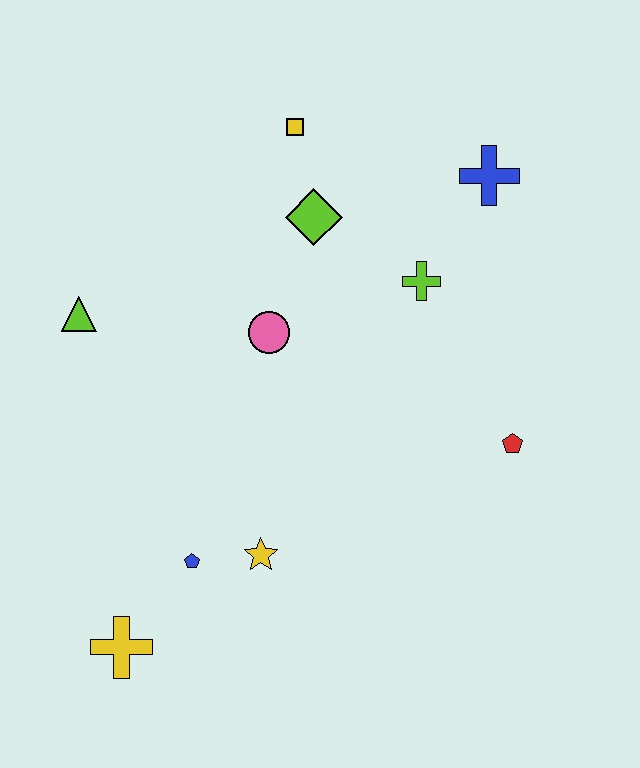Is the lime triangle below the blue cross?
Yes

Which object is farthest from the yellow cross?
The blue cross is farthest from the yellow cross.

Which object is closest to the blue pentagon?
The yellow star is closest to the blue pentagon.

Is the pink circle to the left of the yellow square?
Yes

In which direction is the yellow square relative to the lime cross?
The yellow square is above the lime cross.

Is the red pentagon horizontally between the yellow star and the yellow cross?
No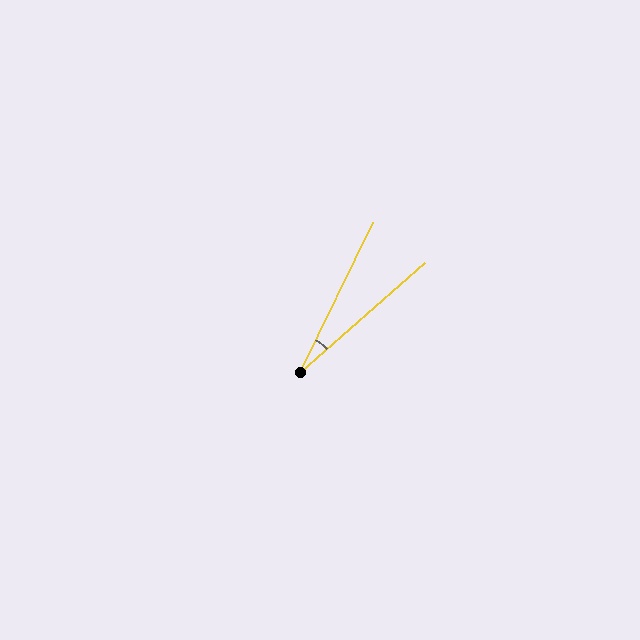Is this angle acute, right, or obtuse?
It is acute.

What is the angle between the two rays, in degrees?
Approximately 23 degrees.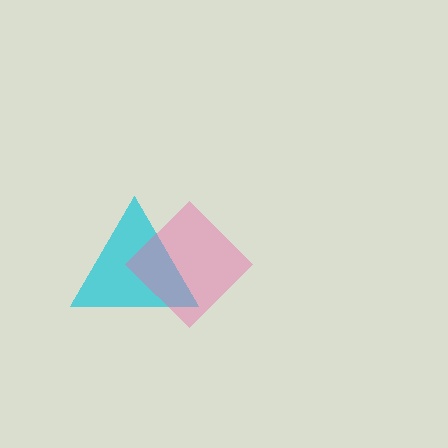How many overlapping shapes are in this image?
There are 2 overlapping shapes in the image.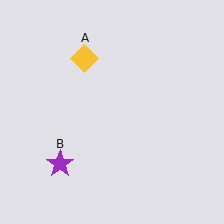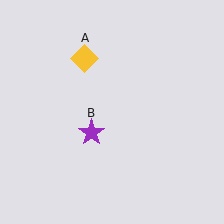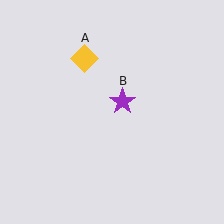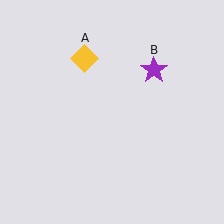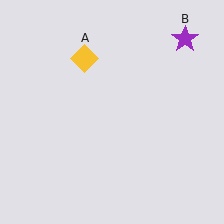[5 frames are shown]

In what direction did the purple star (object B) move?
The purple star (object B) moved up and to the right.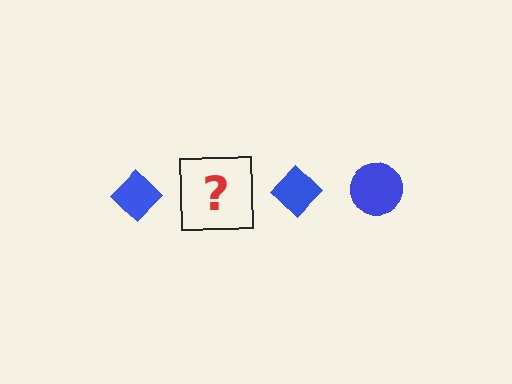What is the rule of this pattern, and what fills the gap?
The rule is that the pattern cycles through diamond, circle shapes in blue. The gap should be filled with a blue circle.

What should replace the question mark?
The question mark should be replaced with a blue circle.